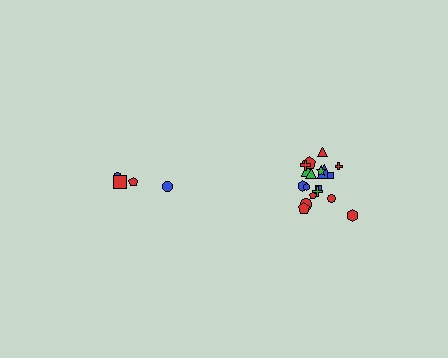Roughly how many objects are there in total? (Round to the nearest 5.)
Roughly 20 objects in total.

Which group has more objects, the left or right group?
The right group.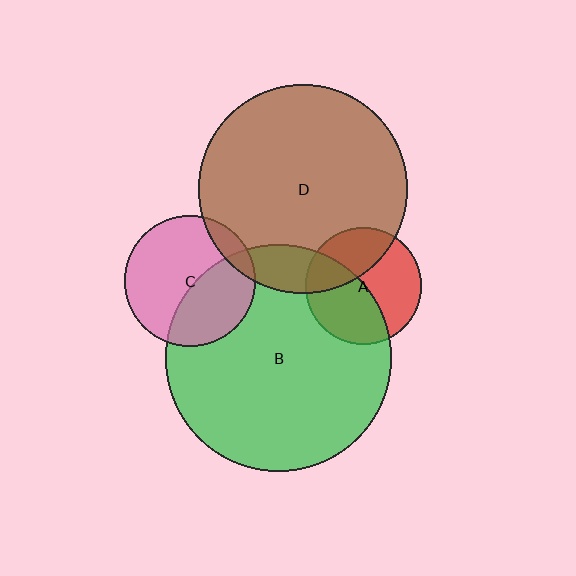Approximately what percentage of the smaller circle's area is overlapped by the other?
Approximately 35%.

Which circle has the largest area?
Circle B (green).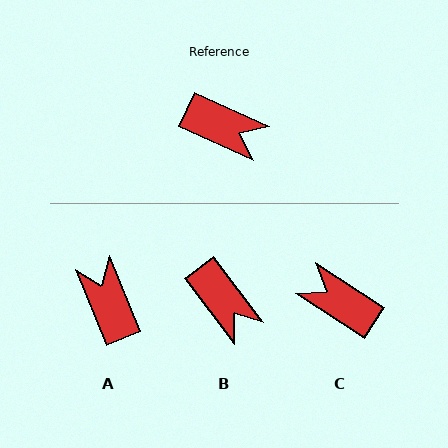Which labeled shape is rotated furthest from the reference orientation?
C, about 171 degrees away.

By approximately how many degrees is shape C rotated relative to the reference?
Approximately 171 degrees counter-clockwise.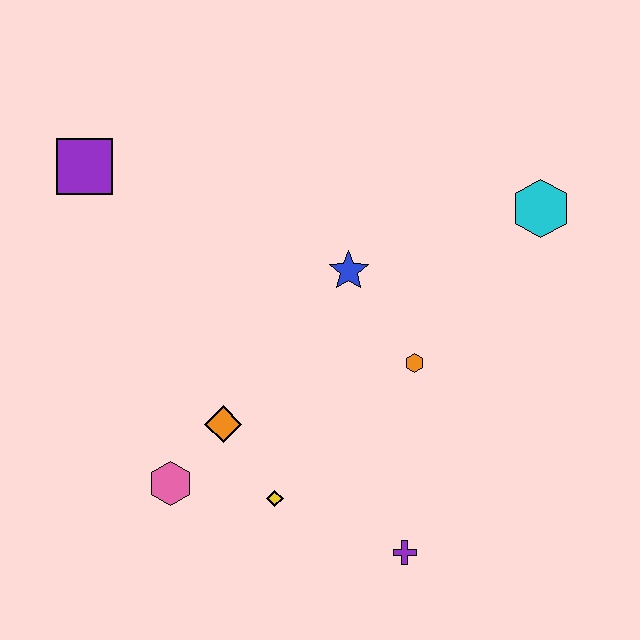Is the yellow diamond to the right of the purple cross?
No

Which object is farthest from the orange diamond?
The cyan hexagon is farthest from the orange diamond.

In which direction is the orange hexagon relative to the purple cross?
The orange hexagon is above the purple cross.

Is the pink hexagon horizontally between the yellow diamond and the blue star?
No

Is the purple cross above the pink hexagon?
No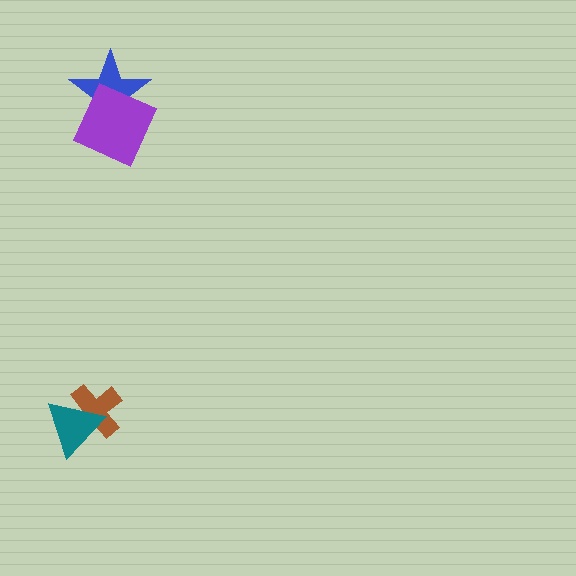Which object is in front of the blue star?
The purple diamond is in front of the blue star.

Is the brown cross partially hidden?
Yes, it is partially covered by another shape.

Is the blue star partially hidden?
Yes, it is partially covered by another shape.